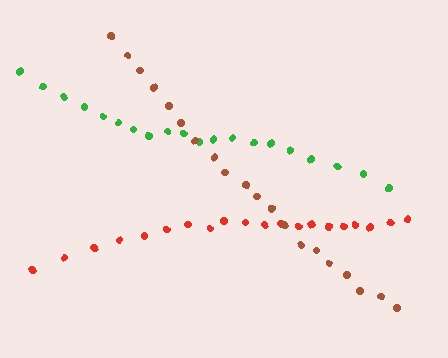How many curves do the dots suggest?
There are 3 distinct paths.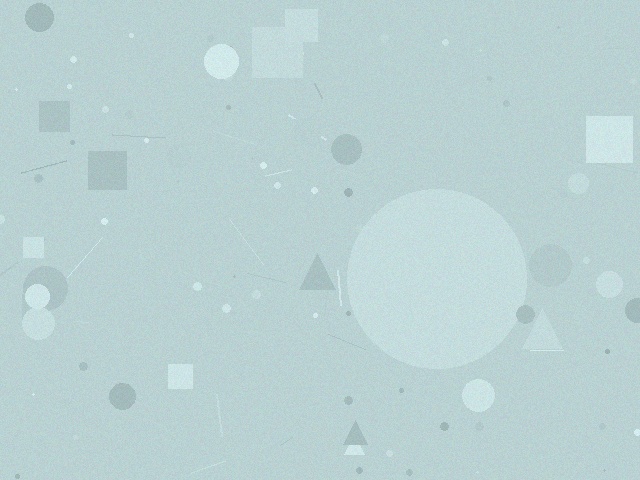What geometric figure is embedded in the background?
A circle is embedded in the background.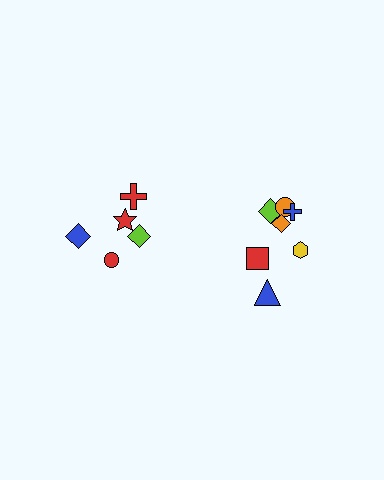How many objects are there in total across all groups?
There are 12 objects.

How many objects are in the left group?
There are 5 objects.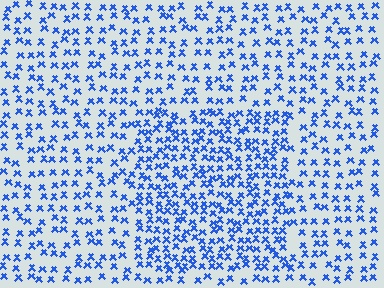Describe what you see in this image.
The image contains small blue elements arranged at two different densities. A rectangle-shaped region is visible where the elements are more densely packed than the surrounding area.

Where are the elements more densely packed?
The elements are more densely packed inside the rectangle boundary.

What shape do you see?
I see a rectangle.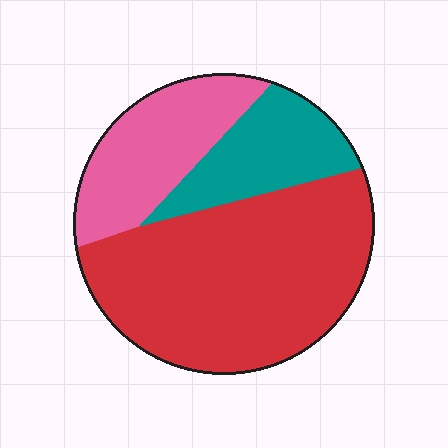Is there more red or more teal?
Red.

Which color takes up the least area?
Teal, at roughly 20%.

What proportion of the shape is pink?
Pink covers about 25% of the shape.